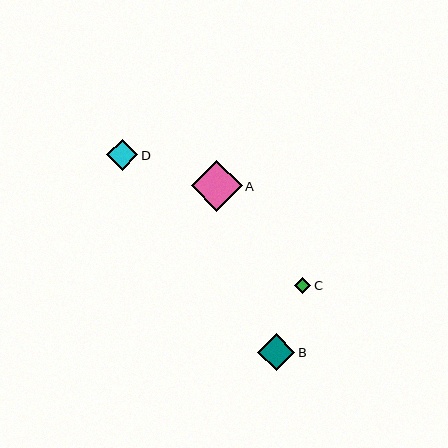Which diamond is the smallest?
Diamond C is the smallest with a size of approximately 16 pixels.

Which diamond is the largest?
Diamond A is the largest with a size of approximately 51 pixels.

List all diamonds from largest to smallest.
From largest to smallest: A, B, D, C.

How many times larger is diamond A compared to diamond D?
Diamond A is approximately 1.7 times the size of diamond D.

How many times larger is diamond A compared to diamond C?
Diamond A is approximately 3.2 times the size of diamond C.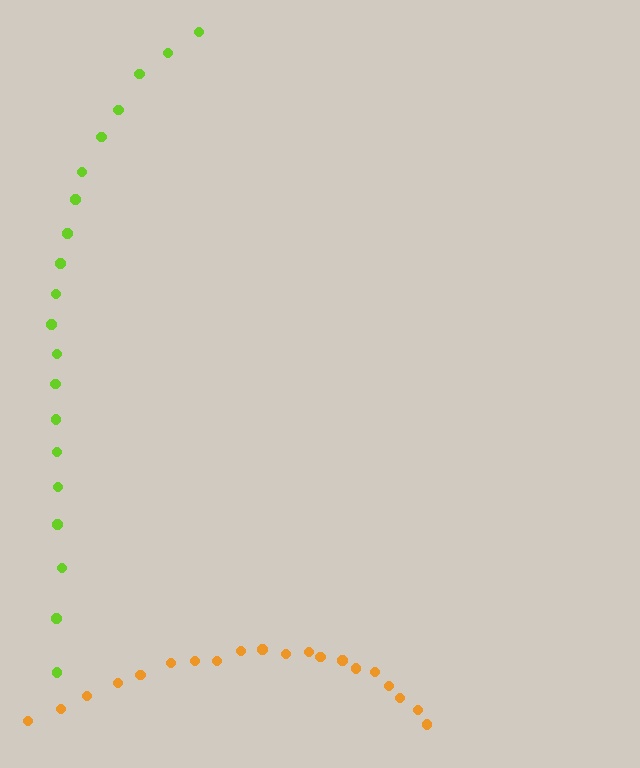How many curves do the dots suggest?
There are 2 distinct paths.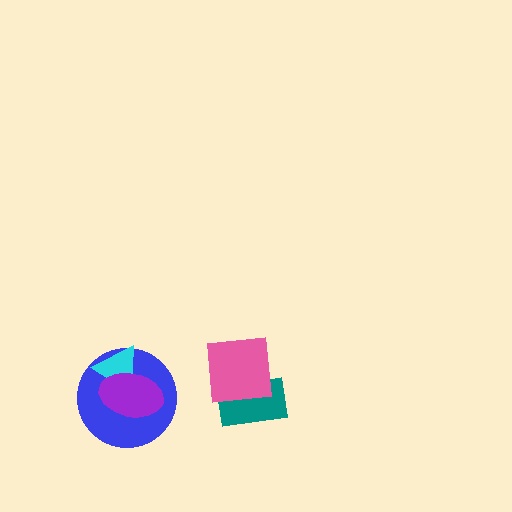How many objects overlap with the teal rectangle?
1 object overlaps with the teal rectangle.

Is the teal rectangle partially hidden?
Yes, it is partially covered by another shape.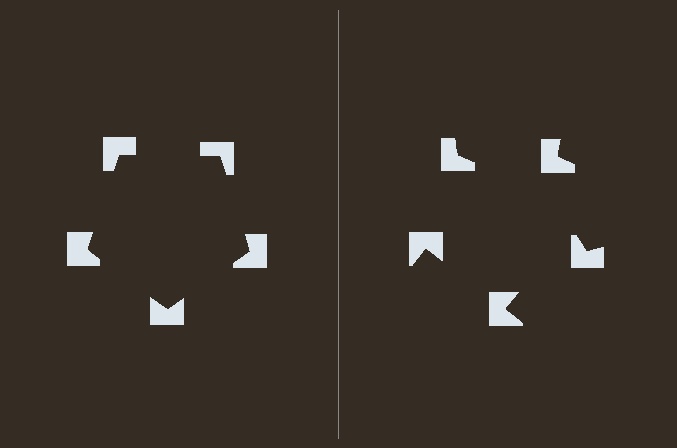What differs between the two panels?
The notched squares are positioned identically on both sides; only the wedge orientations differ. On the left they align to a pentagon; on the right they are misaligned.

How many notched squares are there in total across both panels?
10 — 5 on each side.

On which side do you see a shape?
An illusory pentagon appears on the left side. On the right side the wedge cuts are rotated, so no coherent shape forms.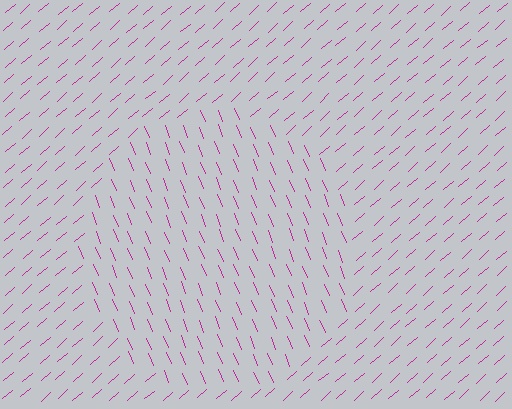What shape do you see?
I see a circle.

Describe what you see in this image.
The image is filled with small magenta line segments. A circle region in the image has lines oriented differently from the surrounding lines, creating a visible texture boundary.